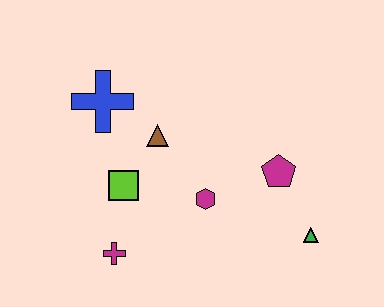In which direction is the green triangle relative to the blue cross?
The green triangle is to the right of the blue cross.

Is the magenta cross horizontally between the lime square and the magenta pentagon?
No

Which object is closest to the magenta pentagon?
The green triangle is closest to the magenta pentagon.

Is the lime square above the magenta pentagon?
No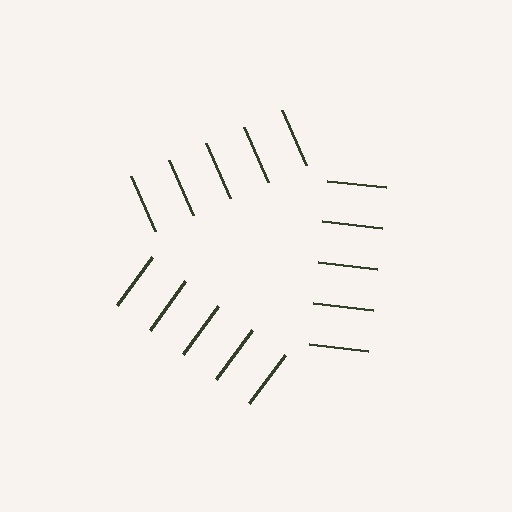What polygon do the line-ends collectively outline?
An illusory triangle — the line segments terminate on its edges but no continuous stroke is drawn.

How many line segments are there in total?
15 — 5 along each of the 3 edges.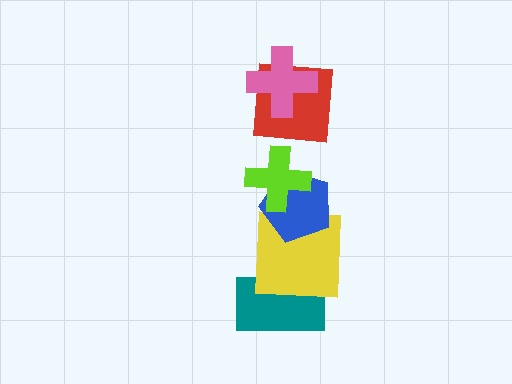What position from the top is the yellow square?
The yellow square is 5th from the top.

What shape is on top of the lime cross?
The red square is on top of the lime cross.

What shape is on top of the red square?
The pink cross is on top of the red square.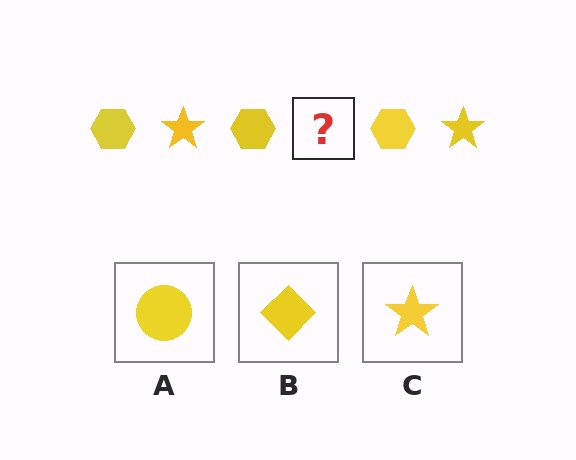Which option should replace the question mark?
Option C.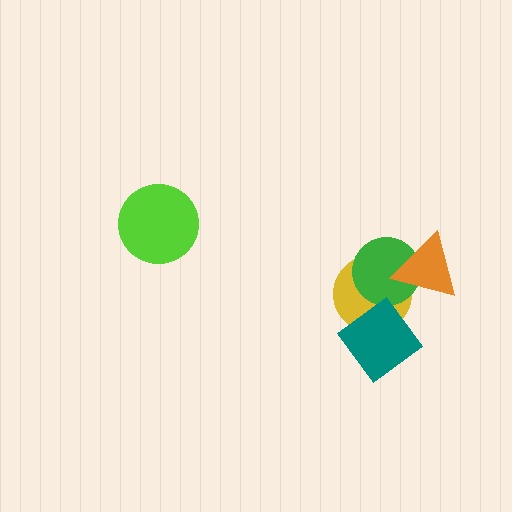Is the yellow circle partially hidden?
Yes, it is partially covered by another shape.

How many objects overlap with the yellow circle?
3 objects overlap with the yellow circle.